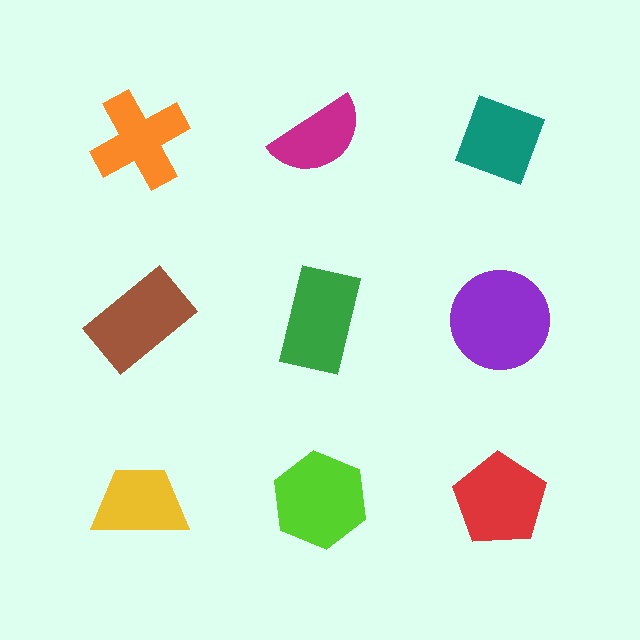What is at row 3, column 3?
A red pentagon.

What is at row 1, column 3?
A teal diamond.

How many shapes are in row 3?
3 shapes.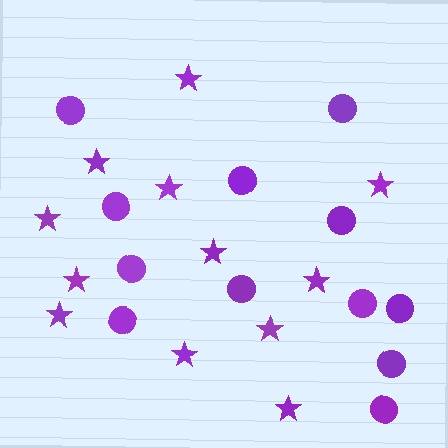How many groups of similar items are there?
There are 2 groups: one group of stars (12) and one group of circles (12).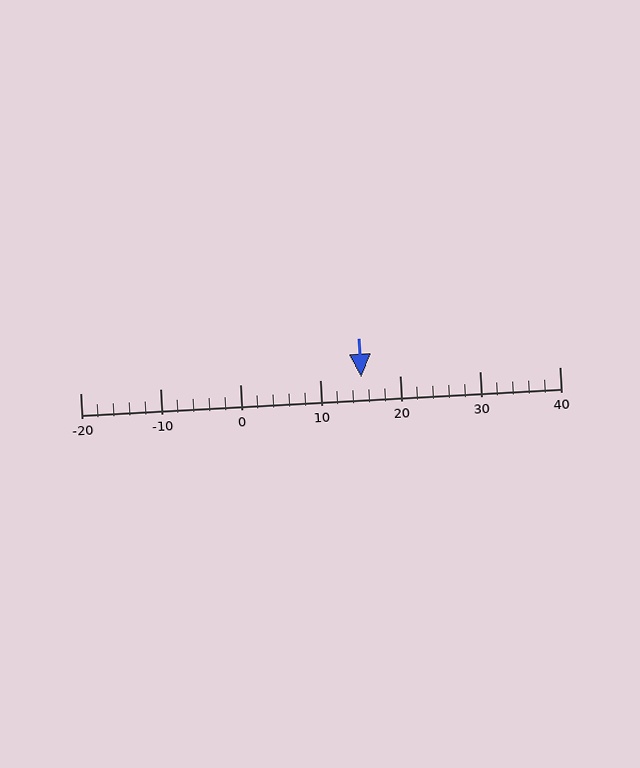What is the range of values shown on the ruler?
The ruler shows values from -20 to 40.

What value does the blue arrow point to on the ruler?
The blue arrow points to approximately 15.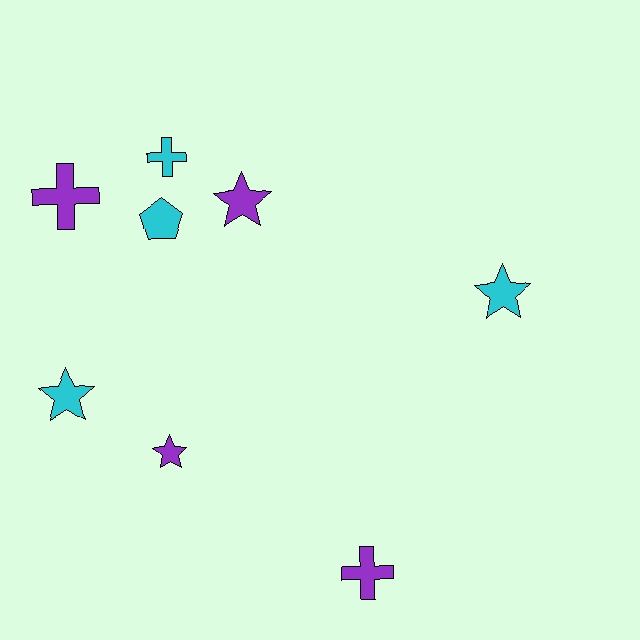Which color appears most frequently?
Cyan, with 4 objects.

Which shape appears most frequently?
Star, with 4 objects.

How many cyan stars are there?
There are 2 cyan stars.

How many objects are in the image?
There are 8 objects.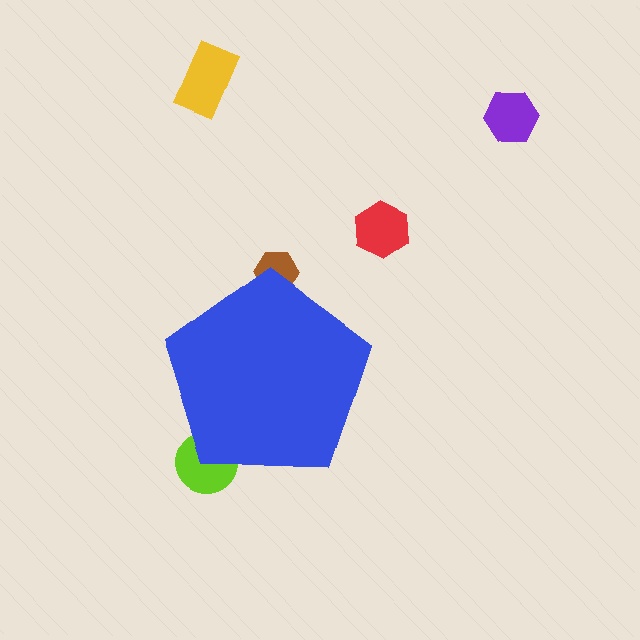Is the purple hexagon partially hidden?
No, the purple hexagon is fully visible.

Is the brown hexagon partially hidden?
Yes, the brown hexagon is partially hidden behind the blue pentagon.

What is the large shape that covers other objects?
A blue pentagon.